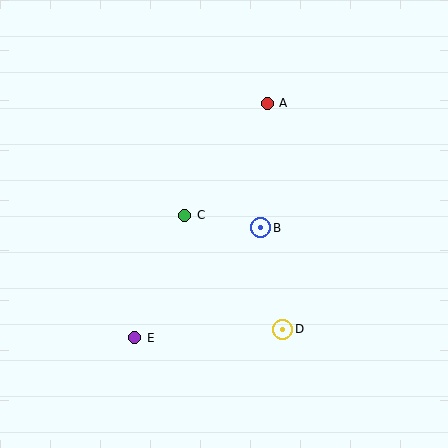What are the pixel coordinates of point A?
Point A is at (267, 103).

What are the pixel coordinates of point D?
Point D is at (283, 330).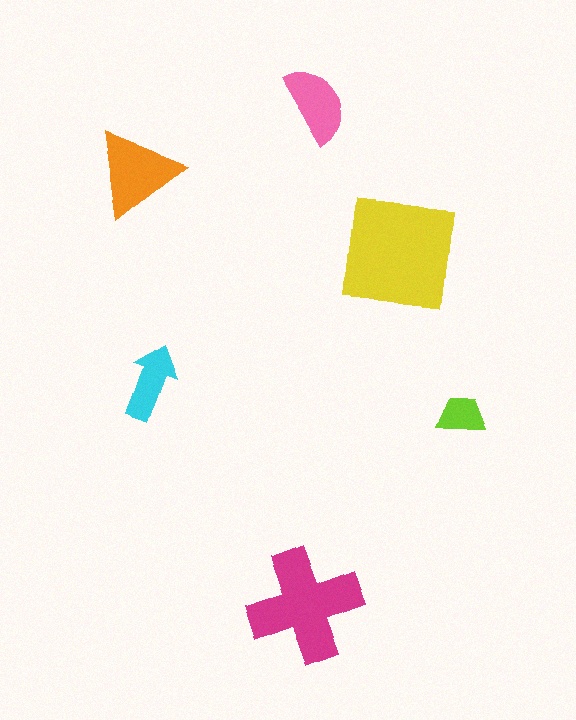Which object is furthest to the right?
The lime trapezoid is rightmost.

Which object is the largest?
The yellow square.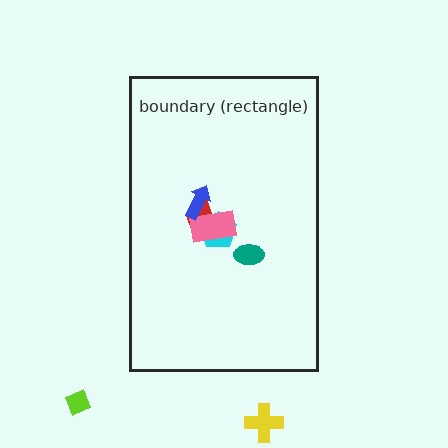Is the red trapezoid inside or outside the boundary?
Inside.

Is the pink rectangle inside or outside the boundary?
Inside.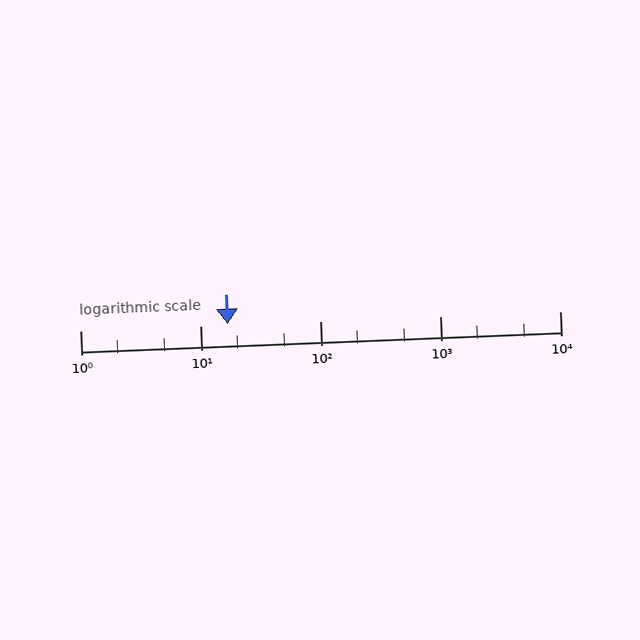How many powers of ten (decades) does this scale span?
The scale spans 4 decades, from 1 to 10000.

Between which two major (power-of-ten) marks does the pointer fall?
The pointer is between 10 and 100.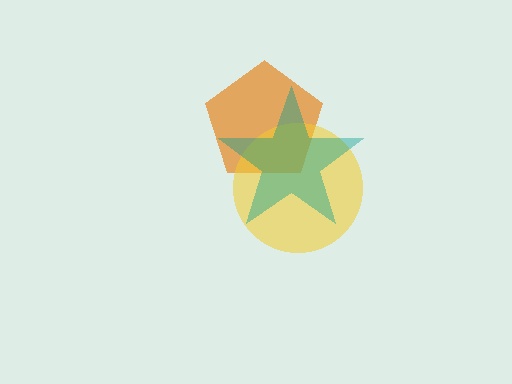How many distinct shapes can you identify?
There are 3 distinct shapes: an orange pentagon, a yellow circle, a teal star.